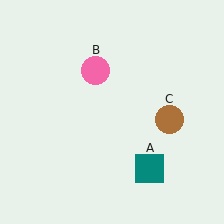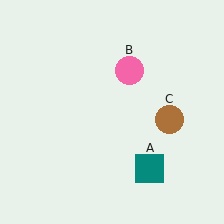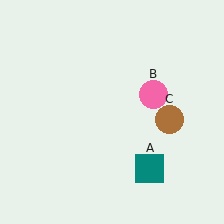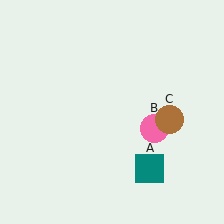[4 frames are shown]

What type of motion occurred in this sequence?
The pink circle (object B) rotated clockwise around the center of the scene.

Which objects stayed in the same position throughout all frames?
Teal square (object A) and brown circle (object C) remained stationary.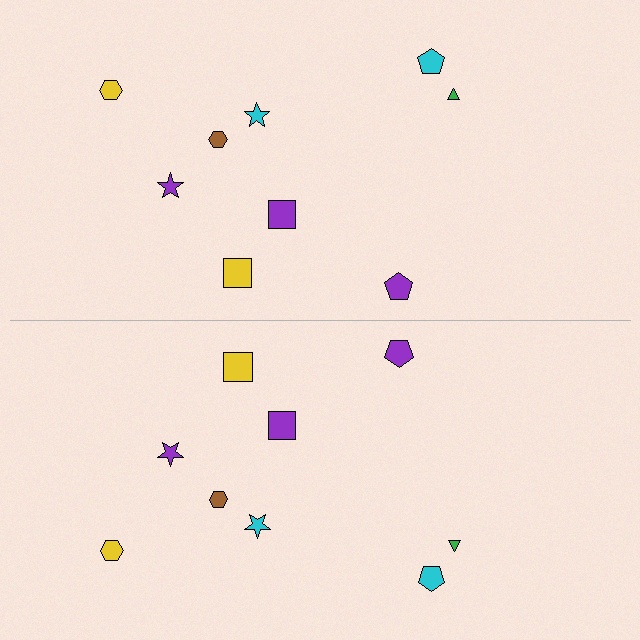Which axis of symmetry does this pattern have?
The pattern has a horizontal axis of symmetry running through the center of the image.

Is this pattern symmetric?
Yes, this pattern has bilateral (reflection) symmetry.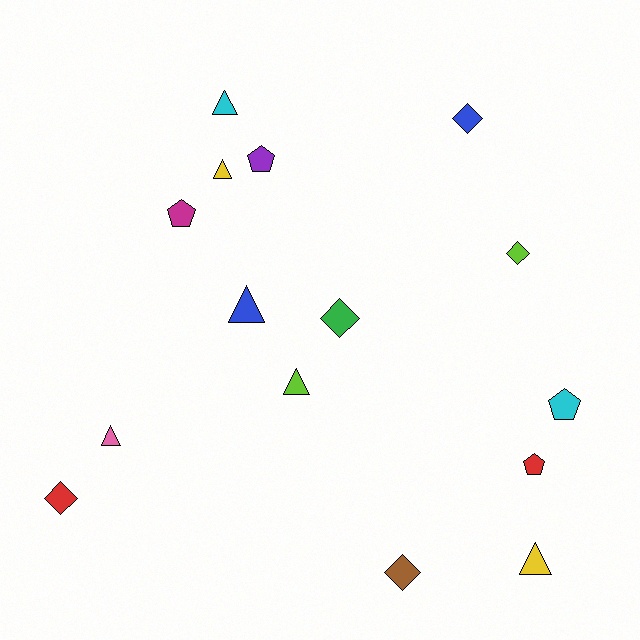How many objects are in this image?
There are 15 objects.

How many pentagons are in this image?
There are 4 pentagons.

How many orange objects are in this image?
There are no orange objects.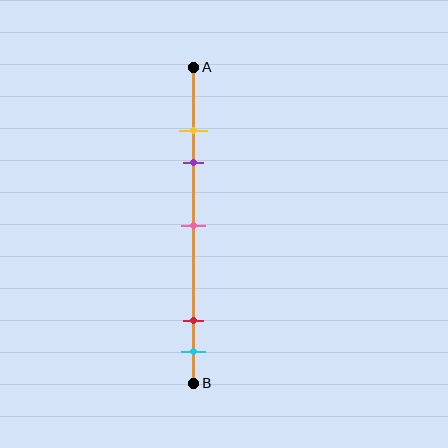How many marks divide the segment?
There are 5 marks dividing the segment.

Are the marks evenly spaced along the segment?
No, the marks are not evenly spaced.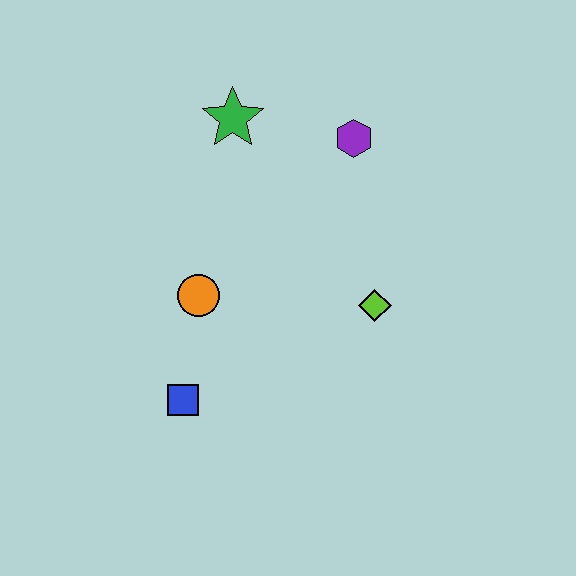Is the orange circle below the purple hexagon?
Yes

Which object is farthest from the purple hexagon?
The blue square is farthest from the purple hexagon.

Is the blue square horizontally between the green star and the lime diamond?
No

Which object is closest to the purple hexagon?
The green star is closest to the purple hexagon.